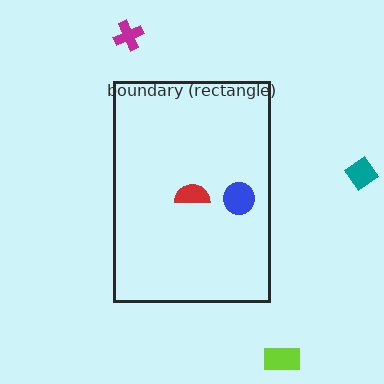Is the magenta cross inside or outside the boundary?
Outside.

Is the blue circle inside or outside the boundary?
Inside.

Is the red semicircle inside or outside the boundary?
Inside.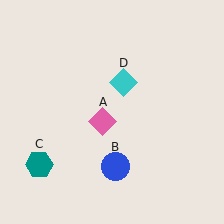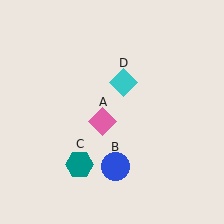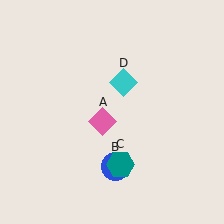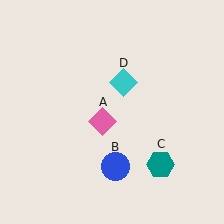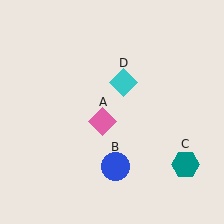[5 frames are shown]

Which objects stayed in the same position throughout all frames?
Pink diamond (object A) and blue circle (object B) and cyan diamond (object D) remained stationary.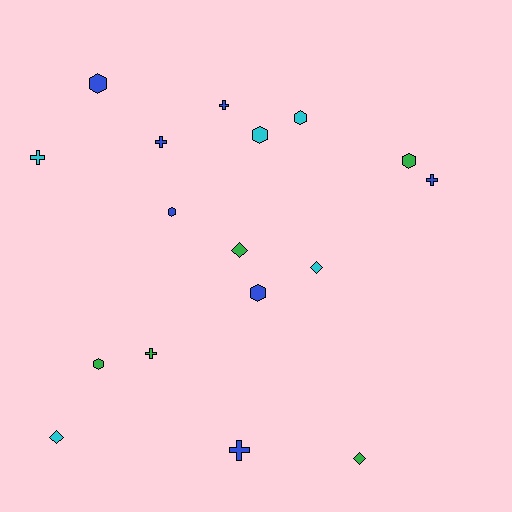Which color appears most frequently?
Blue, with 7 objects.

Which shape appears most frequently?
Hexagon, with 7 objects.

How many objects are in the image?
There are 17 objects.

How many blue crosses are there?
There are 4 blue crosses.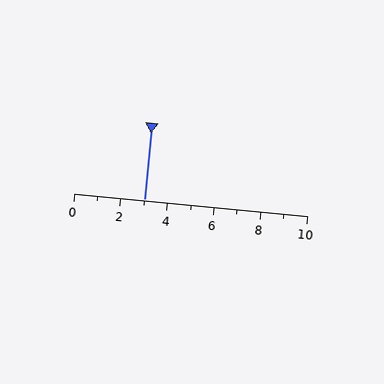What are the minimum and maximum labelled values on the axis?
The axis runs from 0 to 10.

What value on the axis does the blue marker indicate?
The marker indicates approximately 3.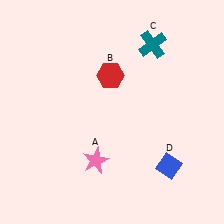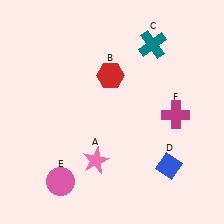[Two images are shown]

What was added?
A pink circle (E), a magenta cross (F) were added in Image 2.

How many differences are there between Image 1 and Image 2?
There are 2 differences between the two images.